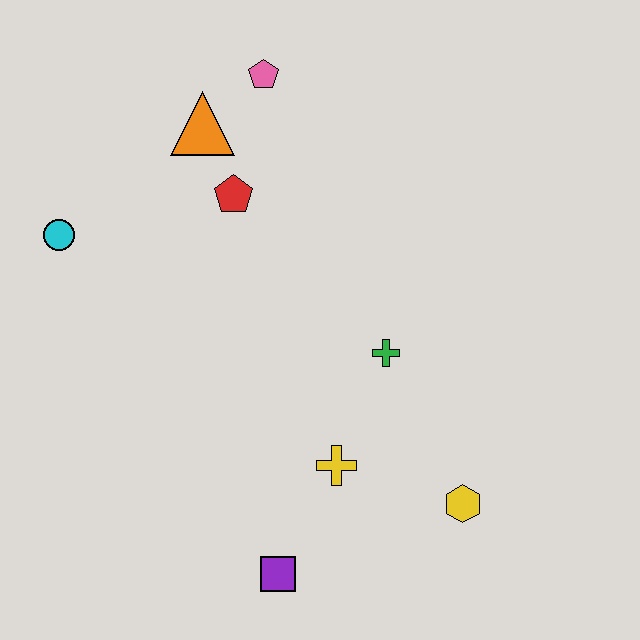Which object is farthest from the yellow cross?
The pink pentagon is farthest from the yellow cross.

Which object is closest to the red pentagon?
The orange triangle is closest to the red pentagon.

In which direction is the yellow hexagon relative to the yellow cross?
The yellow hexagon is to the right of the yellow cross.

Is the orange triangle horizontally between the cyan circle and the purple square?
Yes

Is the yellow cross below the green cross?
Yes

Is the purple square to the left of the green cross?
Yes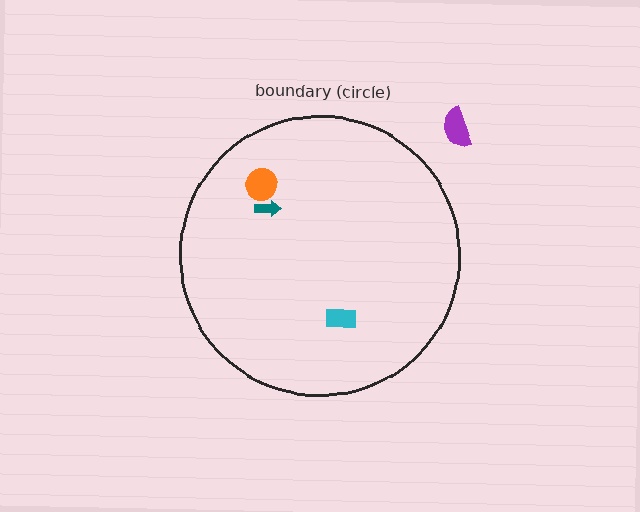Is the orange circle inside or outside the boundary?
Inside.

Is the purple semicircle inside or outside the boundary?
Outside.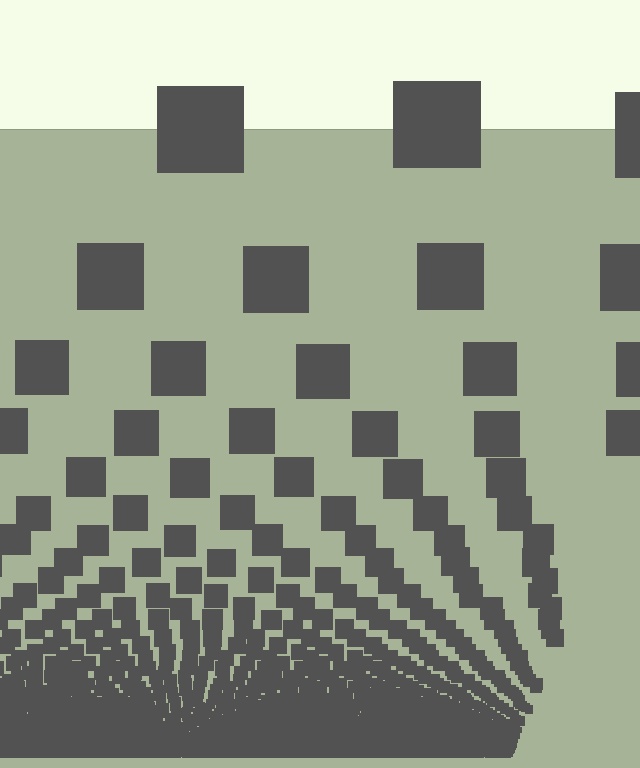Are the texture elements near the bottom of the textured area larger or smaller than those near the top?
Smaller. The gradient is inverted — elements near the bottom are smaller and denser.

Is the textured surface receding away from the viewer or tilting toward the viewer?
The surface appears to tilt toward the viewer. Texture elements get larger and sparser toward the top.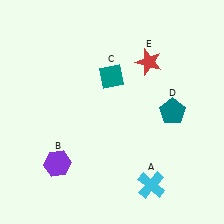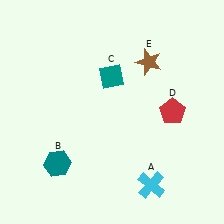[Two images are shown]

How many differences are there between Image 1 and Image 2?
There are 3 differences between the two images.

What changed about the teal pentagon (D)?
In Image 1, D is teal. In Image 2, it changed to red.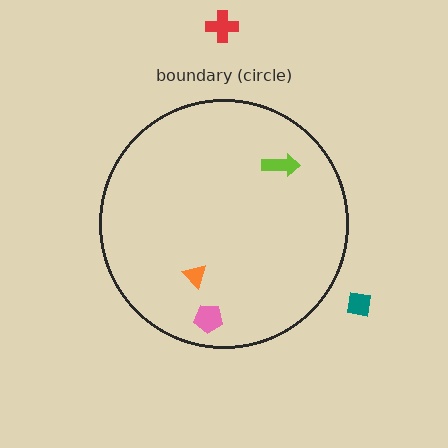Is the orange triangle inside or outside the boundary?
Inside.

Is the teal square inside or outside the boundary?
Outside.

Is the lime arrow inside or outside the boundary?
Inside.